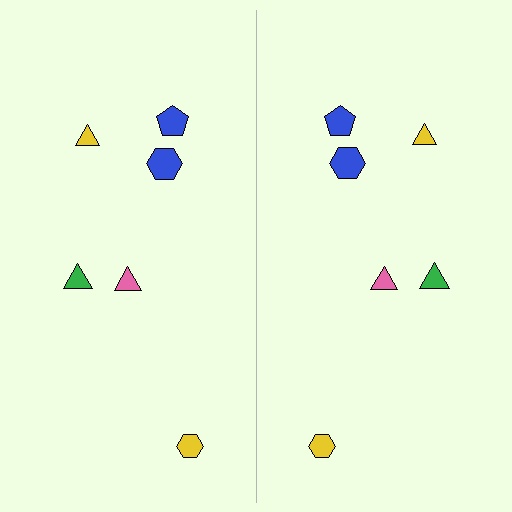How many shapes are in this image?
There are 12 shapes in this image.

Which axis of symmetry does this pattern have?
The pattern has a vertical axis of symmetry running through the center of the image.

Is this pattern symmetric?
Yes, this pattern has bilateral (reflection) symmetry.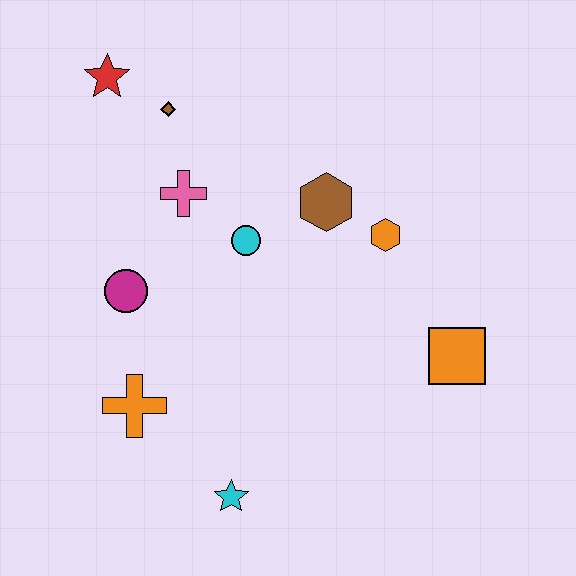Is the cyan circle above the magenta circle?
Yes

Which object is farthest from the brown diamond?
The cyan star is farthest from the brown diamond.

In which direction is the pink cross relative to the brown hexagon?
The pink cross is to the left of the brown hexagon.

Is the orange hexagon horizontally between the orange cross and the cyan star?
No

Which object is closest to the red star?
The brown diamond is closest to the red star.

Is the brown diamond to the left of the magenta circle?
No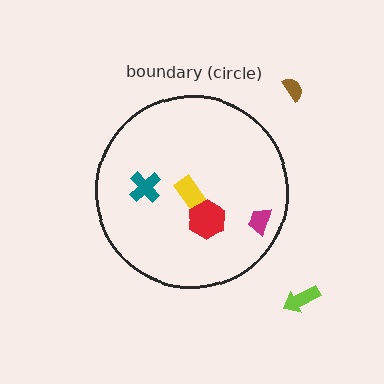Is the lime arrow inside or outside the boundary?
Outside.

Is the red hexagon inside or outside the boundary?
Inside.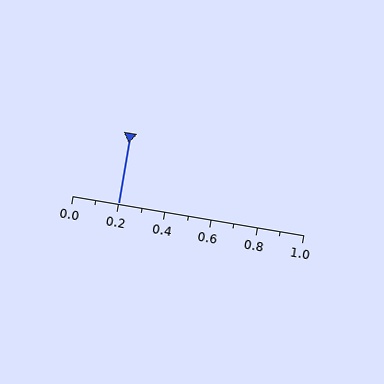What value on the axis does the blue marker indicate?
The marker indicates approximately 0.2.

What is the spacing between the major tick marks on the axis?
The major ticks are spaced 0.2 apart.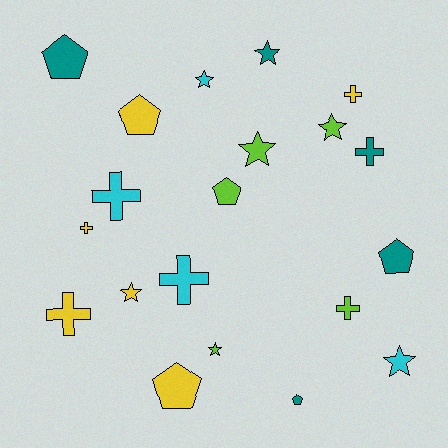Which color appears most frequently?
Yellow, with 6 objects.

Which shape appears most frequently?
Star, with 7 objects.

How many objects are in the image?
There are 20 objects.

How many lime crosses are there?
There is 1 lime cross.